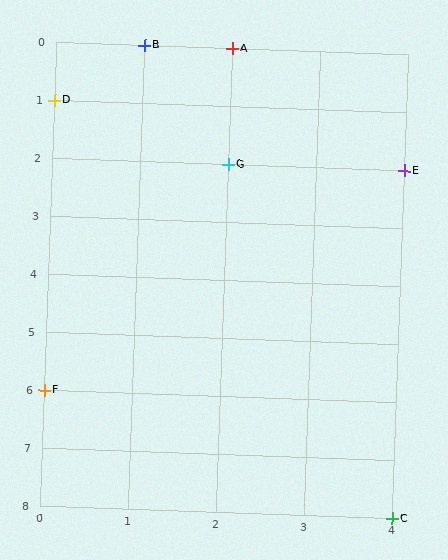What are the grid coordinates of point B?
Point B is at grid coordinates (1, 0).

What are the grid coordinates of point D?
Point D is at grid coordinates (0, 1).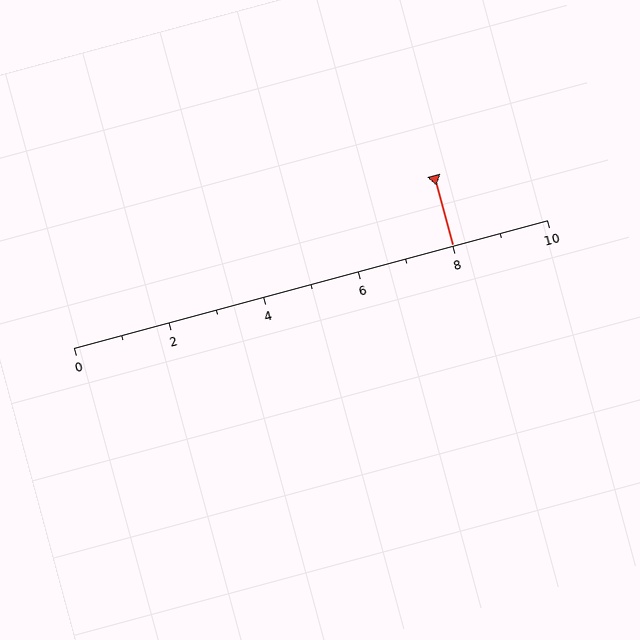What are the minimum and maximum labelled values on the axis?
The axis runs from 0 to 10.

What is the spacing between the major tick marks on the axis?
The major ticks are spaced 2 apart.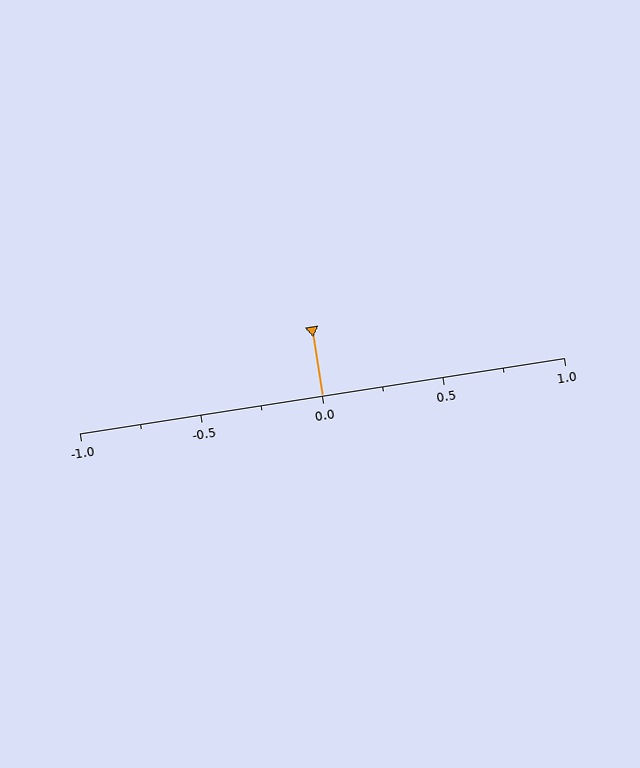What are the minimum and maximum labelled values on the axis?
The axis runs from -1.0 to 1.0.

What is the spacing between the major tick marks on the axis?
The major ticks are spaced 0.5 apart.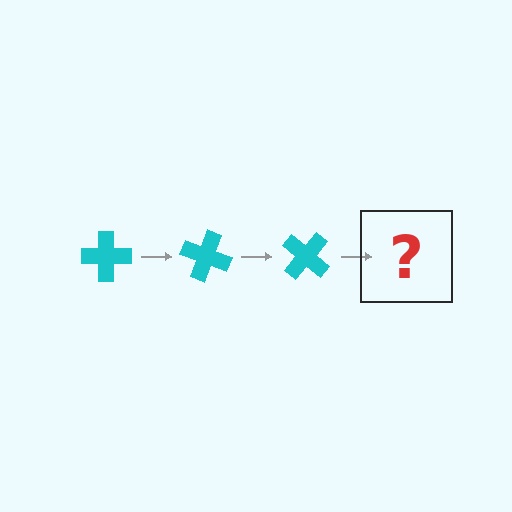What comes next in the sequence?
The next element should be a cyan cross rotated 60 degrees.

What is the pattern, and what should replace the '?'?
The pattern is that the cross rotates 20 degrees each step. The '?' should be a cyan cross rotated 60 degrees.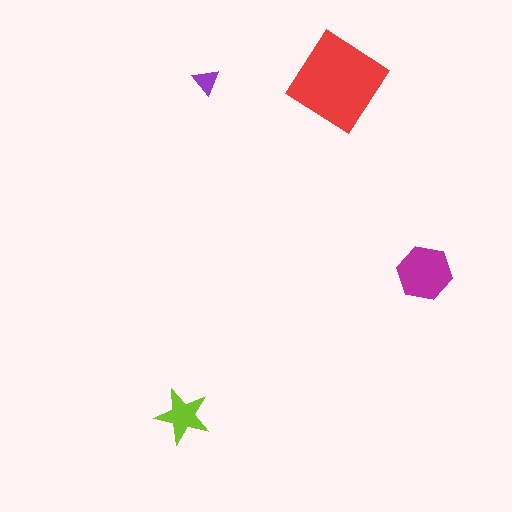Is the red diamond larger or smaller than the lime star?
Larger.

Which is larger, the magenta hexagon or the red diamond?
The red diamond.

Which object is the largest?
The red diamond.